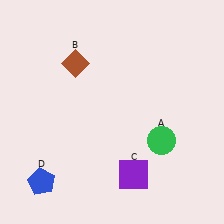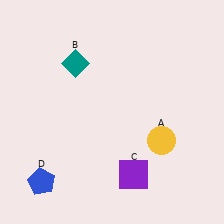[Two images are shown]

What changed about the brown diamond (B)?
In Image 1, B is brown. In Image 2, it changed to teal.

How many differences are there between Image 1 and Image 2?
There are 2 differences between the two images.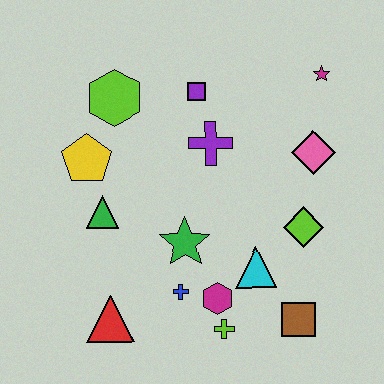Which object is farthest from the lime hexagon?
The brown square is farthest from the lime hexagon.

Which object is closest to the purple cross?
The purple square is closest to the purple cross.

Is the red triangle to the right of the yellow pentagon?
Yes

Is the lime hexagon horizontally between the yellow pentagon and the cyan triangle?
Yes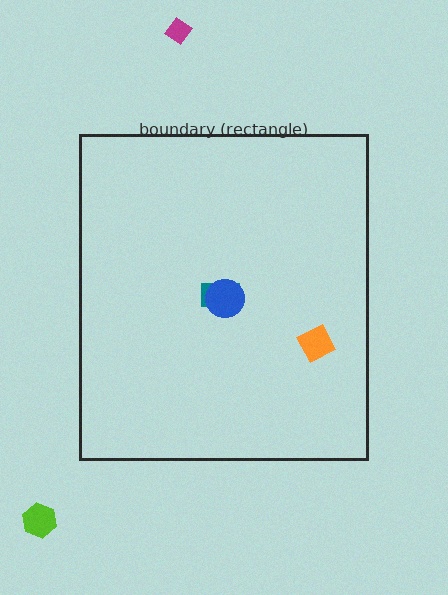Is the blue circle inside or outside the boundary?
Inside.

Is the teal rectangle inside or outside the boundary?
Inside.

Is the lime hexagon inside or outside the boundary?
Outside.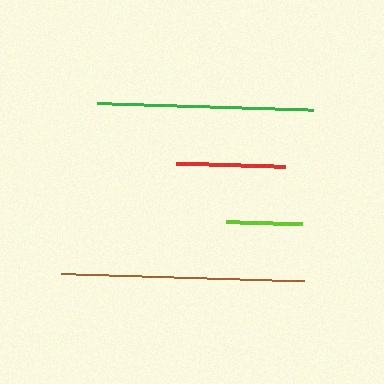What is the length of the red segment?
The red segment is approximately 108 pixels long.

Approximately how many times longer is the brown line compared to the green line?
The brown line is approximately 1.1 times the length of the green line.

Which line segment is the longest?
The brown line is the longest at approximately 243 pixels.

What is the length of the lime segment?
The lime segment is approximately 76 pixels long.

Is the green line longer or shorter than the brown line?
The brown line is longer than the green line.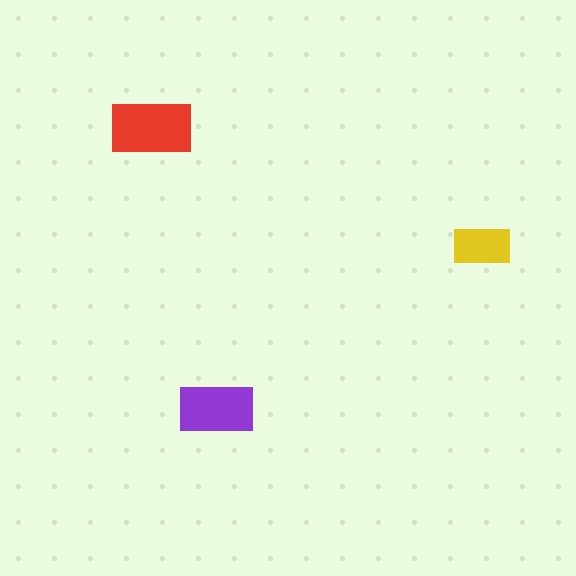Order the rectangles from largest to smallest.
the red one, the purple one, the yellow one.